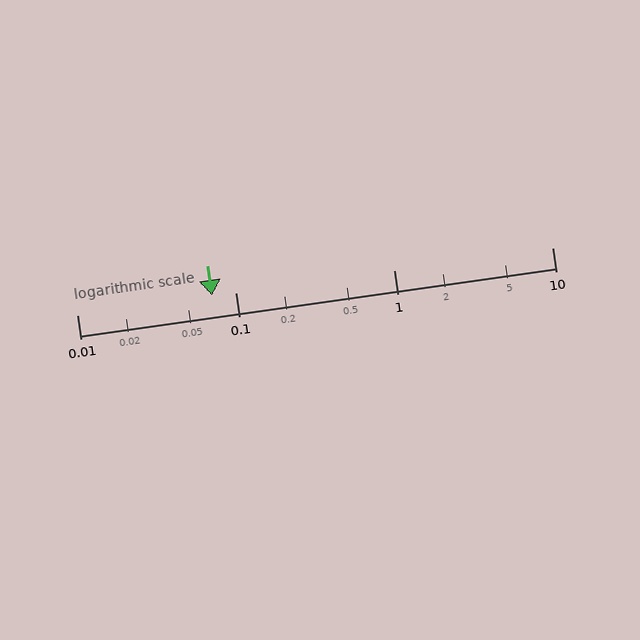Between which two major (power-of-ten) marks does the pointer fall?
The pointer is between 0.01 and 0.1.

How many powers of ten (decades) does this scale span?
The scale spans 3 decades, from 0.01 to 10.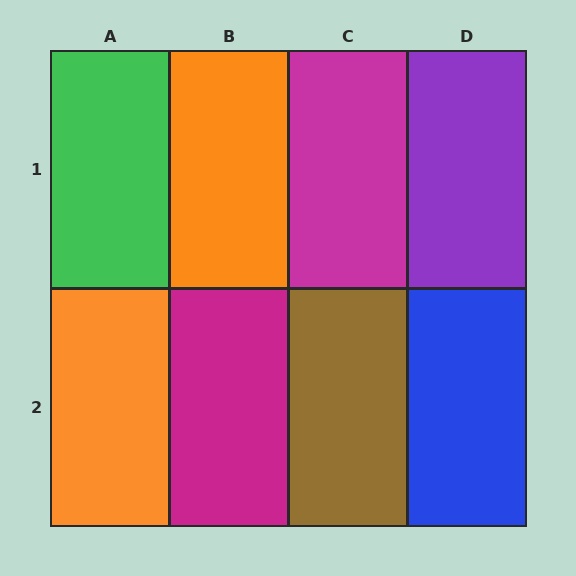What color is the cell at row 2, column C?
Brown.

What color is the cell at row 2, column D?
Blue.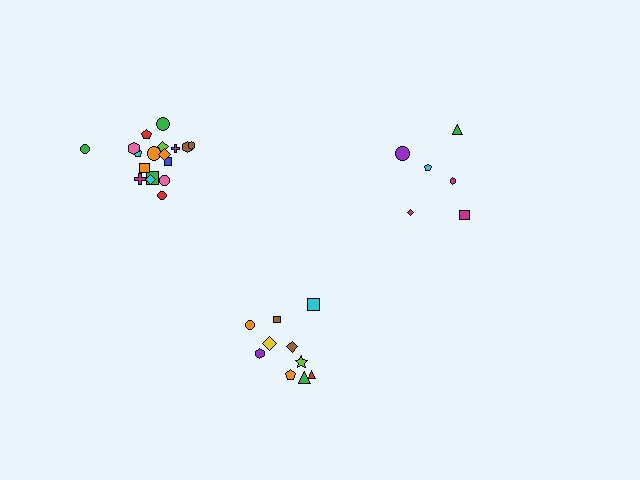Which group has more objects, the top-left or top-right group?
The top-left group.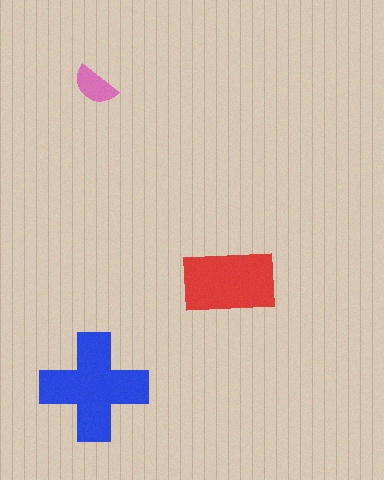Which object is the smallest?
The pink semicircle.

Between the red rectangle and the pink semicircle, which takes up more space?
The red rectangle.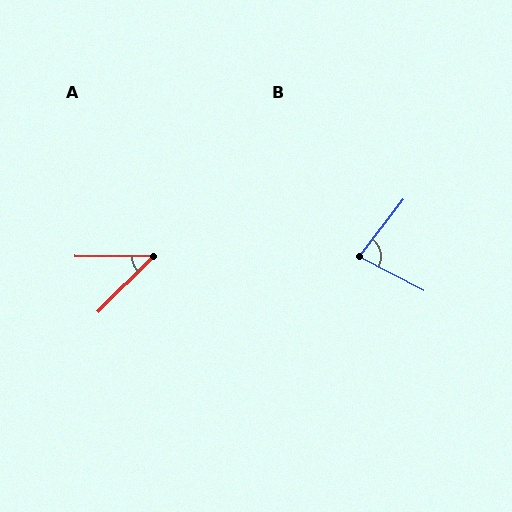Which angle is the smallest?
A, at approximately 45 degrees.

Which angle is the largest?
B, at approximately 80 degrees.